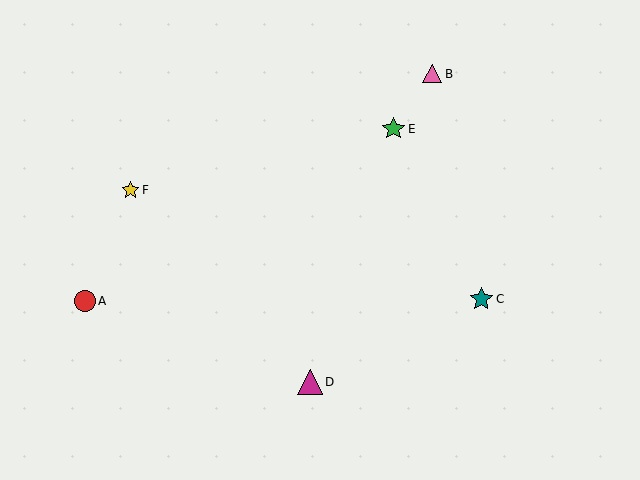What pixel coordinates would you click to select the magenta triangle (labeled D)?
Click at (310, 382) to select the magenta triangle D.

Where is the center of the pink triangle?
The center of the pink triangle is at (432, 74).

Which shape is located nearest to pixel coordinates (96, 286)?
The red circle (labeled A) at (85, 301) is nearest to that location.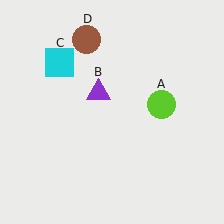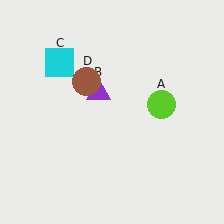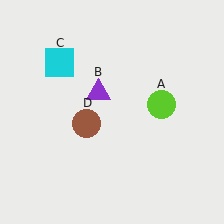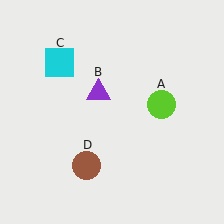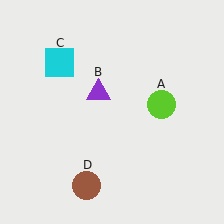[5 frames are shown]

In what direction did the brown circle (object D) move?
The brown circle (object D) moved down.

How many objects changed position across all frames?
1 object changed position: brown circle (object D).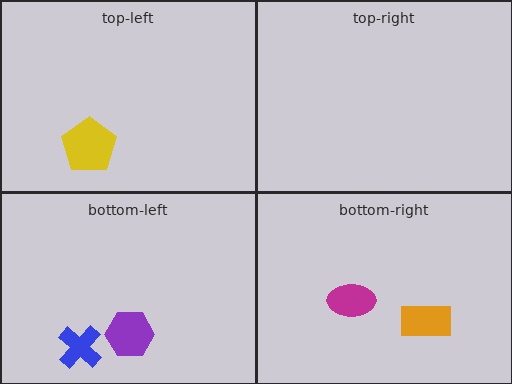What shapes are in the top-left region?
The yellow pentagon.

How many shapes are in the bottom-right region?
2.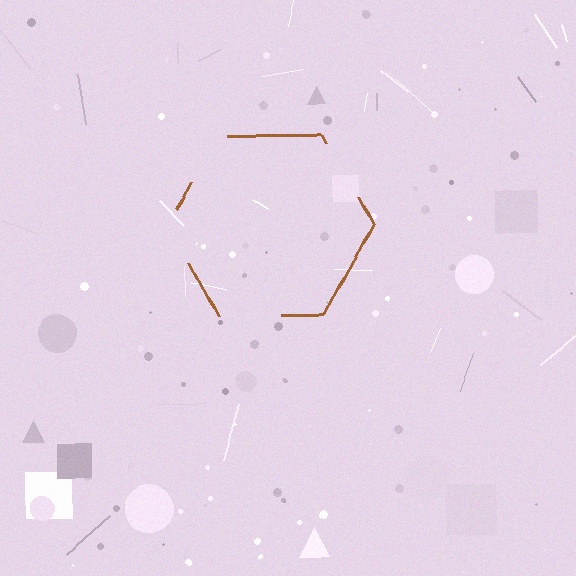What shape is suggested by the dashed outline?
The dashed outline suggests a hexagon.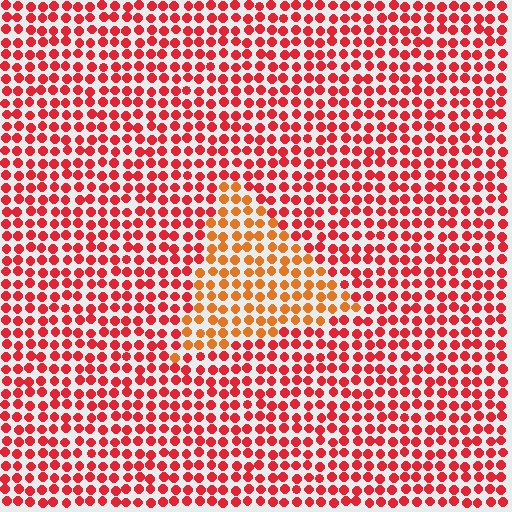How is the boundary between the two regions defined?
The boundary is defined purely by a slight shift in hue (about 32 degrees). Spacing, size, and orientation are identical on both sides.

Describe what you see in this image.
The image is filled with small red elements in a uniform arrangement. A triangle-shaped region is visible where the elements are tinted to a slightly different hue, forming a subtle color boundary.